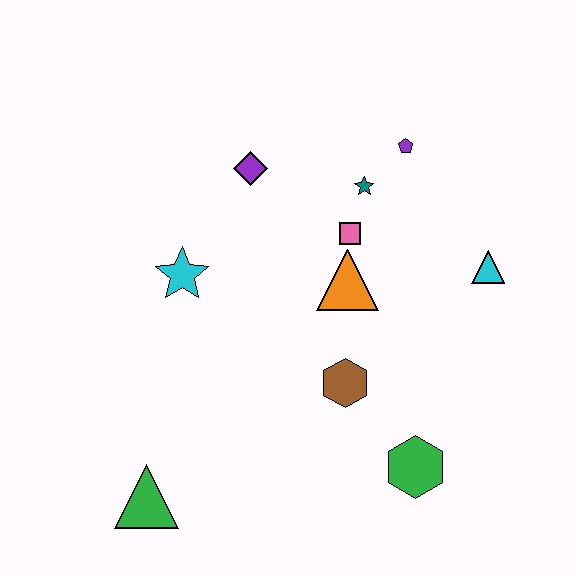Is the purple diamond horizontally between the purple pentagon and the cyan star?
Yes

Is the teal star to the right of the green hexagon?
No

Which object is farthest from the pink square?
The green triangle is farthest from the pink square.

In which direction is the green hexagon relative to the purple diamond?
The green hexagon is below the purple diamond.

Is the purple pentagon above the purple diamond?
Yes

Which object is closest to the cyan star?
The purple diamond is closest to the cyan star.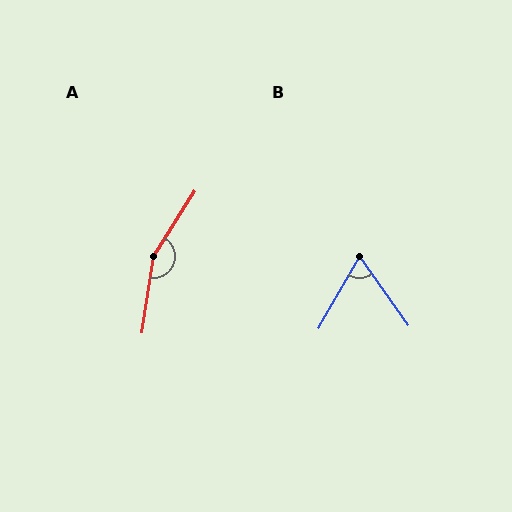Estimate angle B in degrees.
Approximately 65 degrees.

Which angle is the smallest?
B, at approximately 65 degrees.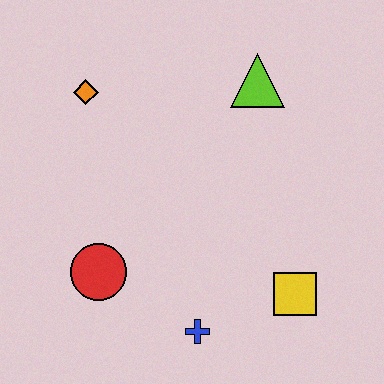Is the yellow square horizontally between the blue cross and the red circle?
No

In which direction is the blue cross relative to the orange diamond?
The blue cross is below the orange diamond.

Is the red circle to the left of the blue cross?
Yes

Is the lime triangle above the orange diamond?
Yes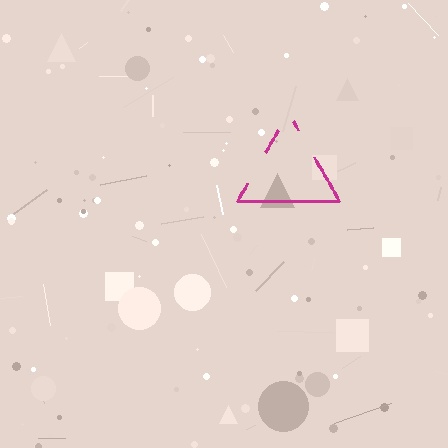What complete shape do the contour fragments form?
The contour fragments form a triangle.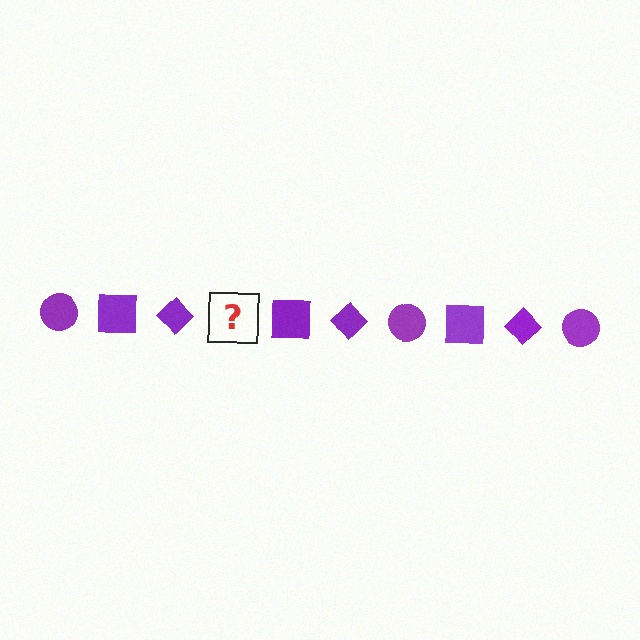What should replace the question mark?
The question mark should be replaced with a purple circle.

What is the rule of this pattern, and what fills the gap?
The rule is that the pattern cycles through circle, square, diamond shapes in purple. The gap should be filled with a purple circle.